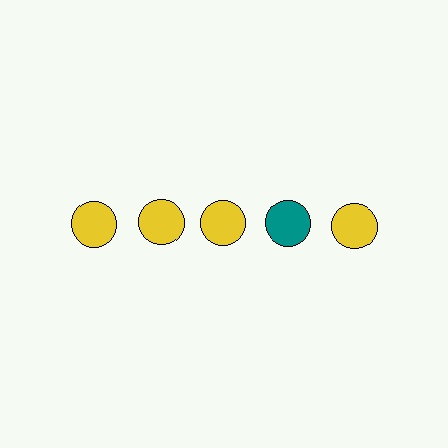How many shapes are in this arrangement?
There are 5 shapes arranged in a grid pattern.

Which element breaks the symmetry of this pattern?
The teal circle in the top row, second from right column breaks the symmetry. All other shapes are yellow circles.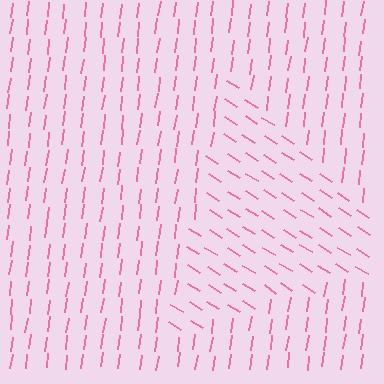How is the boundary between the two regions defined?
The boundary is defined purely by a change in line orientation (approximately 65 degrees difference). All lines are the same color and thickness.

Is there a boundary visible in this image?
Yes, there is a texture boundary formed by a change in line orientation.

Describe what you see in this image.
The image is filled with small pink line segments. A triangle region in the image has lines oriented differently from the surrounding lines, creating a visible texture boundary.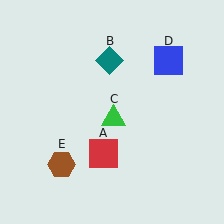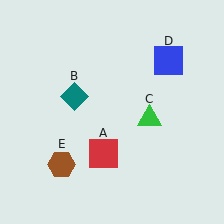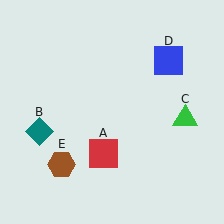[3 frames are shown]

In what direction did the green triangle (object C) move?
The green triangle (object C) moved right.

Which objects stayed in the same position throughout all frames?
Red square (object A) and blue square (object D) and brown hexagon (object E) remained stationary.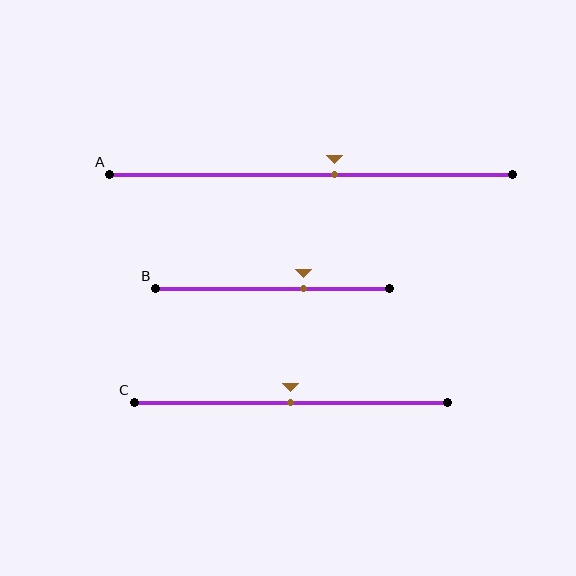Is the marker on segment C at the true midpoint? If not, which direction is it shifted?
Yes, the marker on segment C is at the true midpoint.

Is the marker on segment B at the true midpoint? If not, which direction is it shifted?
No, the marker on segment B is shifted to the right by about 13% of the segment length.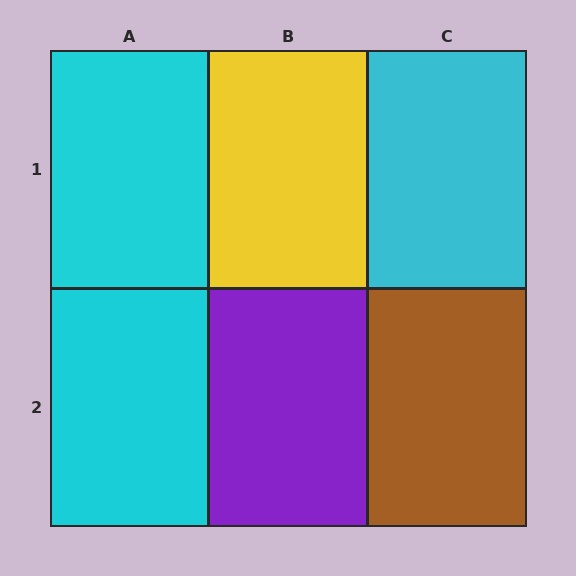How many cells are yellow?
1 cell is yellow.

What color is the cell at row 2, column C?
Brown.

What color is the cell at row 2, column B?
Purple.